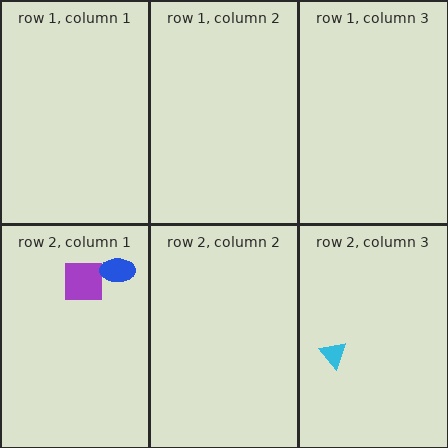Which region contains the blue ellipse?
The row 2, column 1 region.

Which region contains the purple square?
The row 2, column 1 region.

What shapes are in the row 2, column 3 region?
The cyan triangle.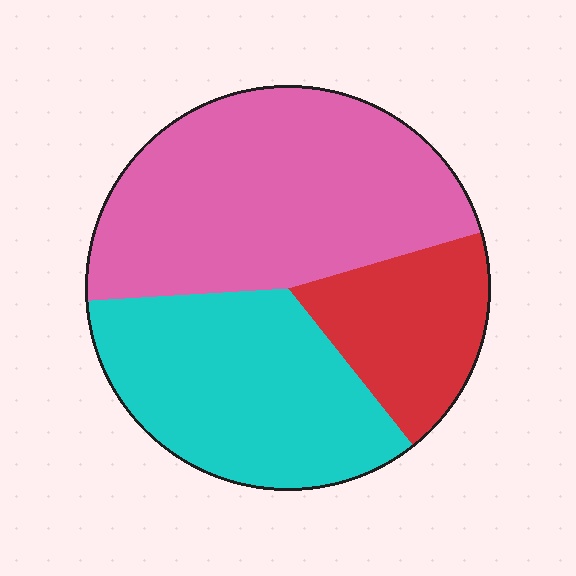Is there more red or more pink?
Pink.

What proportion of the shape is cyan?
Cyan takes up about one third (1/3) of the shape.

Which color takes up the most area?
Pink, at roughly 45%.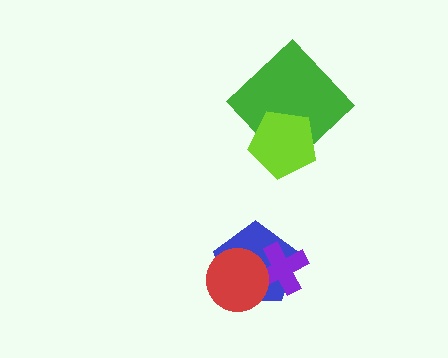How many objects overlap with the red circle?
2 objects overlap with the red circle.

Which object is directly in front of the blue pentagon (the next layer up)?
The purple cross is directly in front of the blue pentagon.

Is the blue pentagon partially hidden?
Yes, it is partially covered by another shape.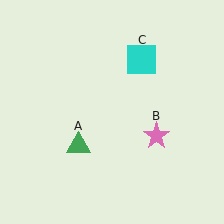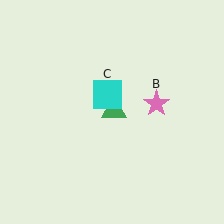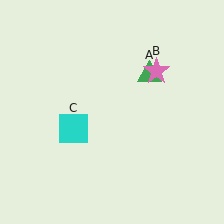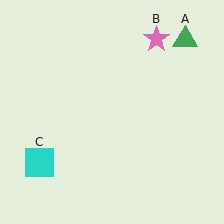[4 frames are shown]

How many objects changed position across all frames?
3 objects changed position: green triangle (object A), pink star (object B), cyan square (object C).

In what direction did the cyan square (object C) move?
The cyan square (object C) moved down and to the left.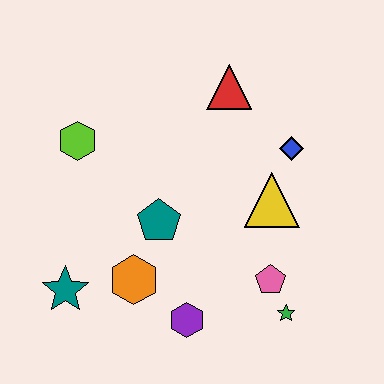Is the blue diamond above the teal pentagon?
Yes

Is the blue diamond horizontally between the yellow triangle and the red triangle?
No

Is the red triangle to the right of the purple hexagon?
Yes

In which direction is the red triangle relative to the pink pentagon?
The red triangle is above the pink pentagon.